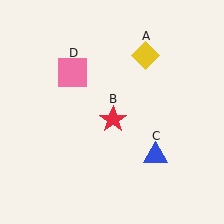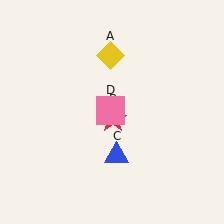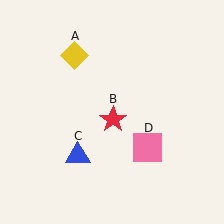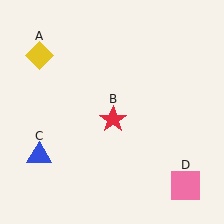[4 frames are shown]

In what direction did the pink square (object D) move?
The pink square (object D) moved down and to the right.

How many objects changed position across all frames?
3 objects changed position: yellow diamond (object A), blue triangle (object C), pink square (object D).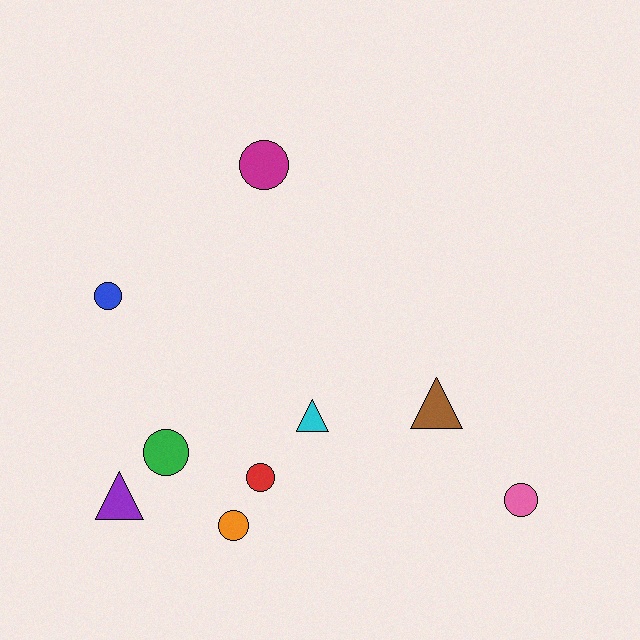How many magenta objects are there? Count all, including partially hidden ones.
There is 1 magenta object.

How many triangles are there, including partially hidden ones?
There are 3 triangles.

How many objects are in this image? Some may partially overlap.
There are 9 objects.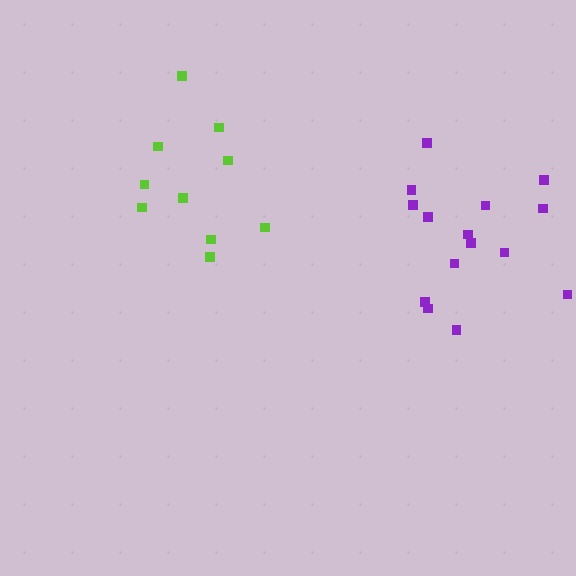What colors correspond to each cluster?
The clusters are colored: purple, lime.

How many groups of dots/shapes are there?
There are 2 groups.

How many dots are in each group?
Group 1: 15 dots, Group 2: 10 dots (25 total).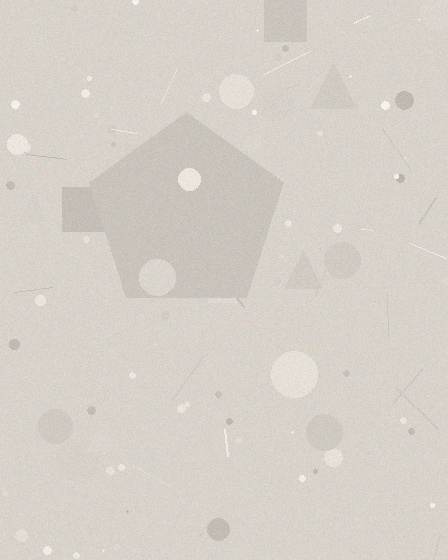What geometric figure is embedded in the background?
A pentagon is embedded in the background.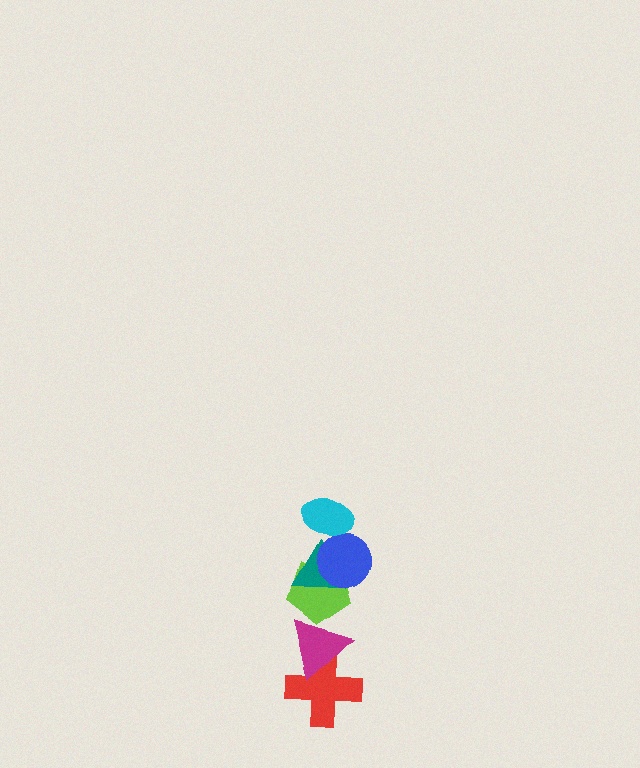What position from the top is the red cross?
The red cross is 6th from the top.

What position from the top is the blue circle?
The blue circle is 2nd from the top.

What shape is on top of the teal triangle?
The blue circle is on top of the teal triangle.